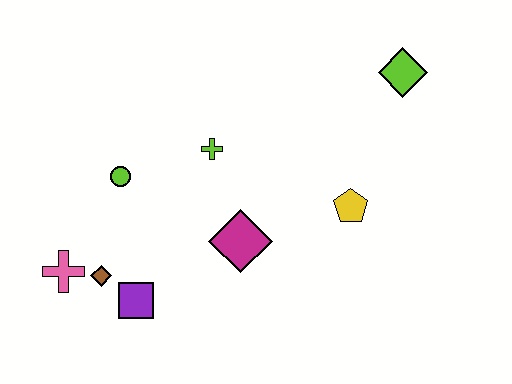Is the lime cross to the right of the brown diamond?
Yes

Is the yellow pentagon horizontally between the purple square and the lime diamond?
Yes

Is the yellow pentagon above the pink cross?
Yes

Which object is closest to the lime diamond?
The yellow pentagon is closest to the lime diamond.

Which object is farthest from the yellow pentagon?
The pink cross is farthest from the yellow pentagon.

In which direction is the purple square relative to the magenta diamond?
The purple square is to the left of the magenta diamond.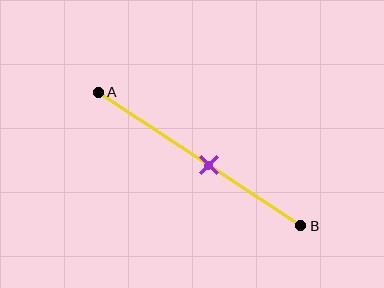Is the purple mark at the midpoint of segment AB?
No, the mark is at about 55% from A, not at the 50% midpoint.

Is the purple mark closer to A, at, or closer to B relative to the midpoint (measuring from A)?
The purple mark is closer to point B than the midpoint of segment AB.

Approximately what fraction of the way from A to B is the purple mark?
The purple mark is approximately 55% of the way from A to B.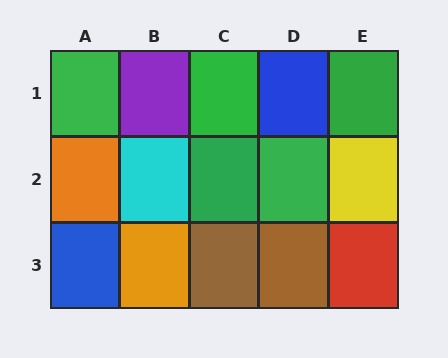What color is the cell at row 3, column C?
Brown.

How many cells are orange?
2 cells are orange.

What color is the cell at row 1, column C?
Green.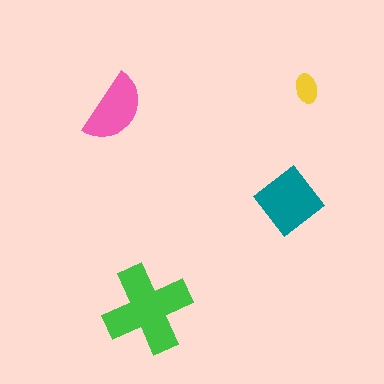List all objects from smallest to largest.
The yellow ellipse, the pink semicircle, the teal diamond, the green cross.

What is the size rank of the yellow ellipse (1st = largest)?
4th.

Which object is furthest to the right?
The yellow ellipse is rightmost.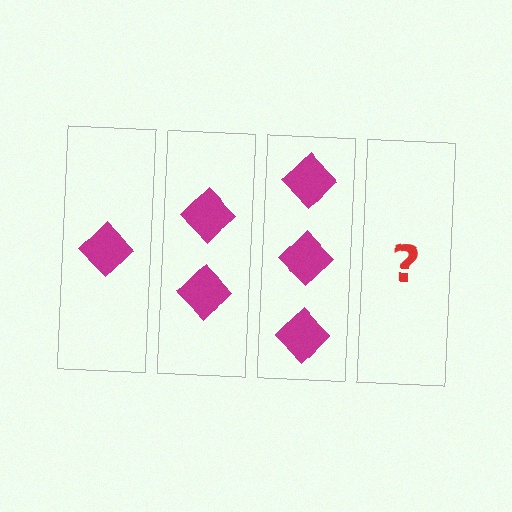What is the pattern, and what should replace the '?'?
The pattern is that each step adds one more diamond. The '?' should be 4 diamonds.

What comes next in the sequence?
The next element should be 4 diamonds.